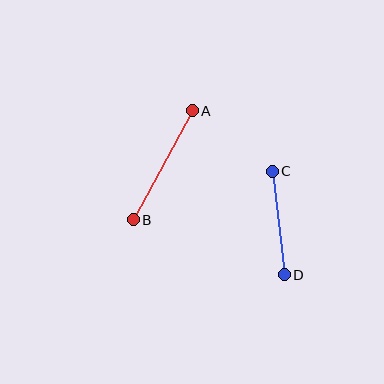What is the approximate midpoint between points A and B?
The midpoint is at approximately (163, 165) pixels.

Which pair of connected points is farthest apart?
Points A and B are farthest apart.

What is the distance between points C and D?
The distance is approximately 104 pixels.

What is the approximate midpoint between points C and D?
The midpoint is at approximately (278, 223) pixels.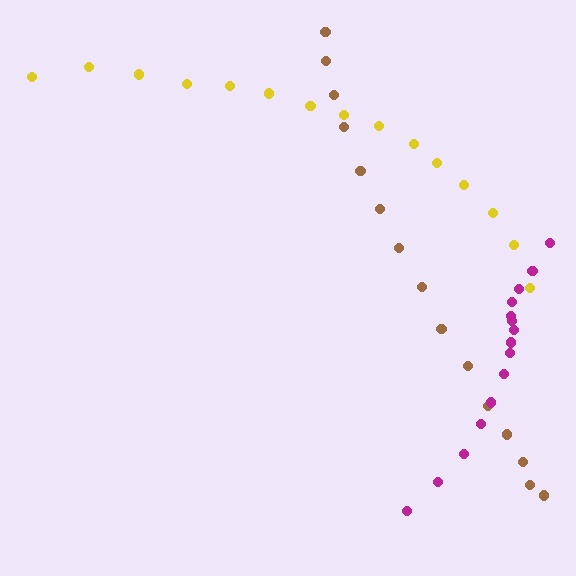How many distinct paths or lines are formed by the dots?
There are 3 distinct paths.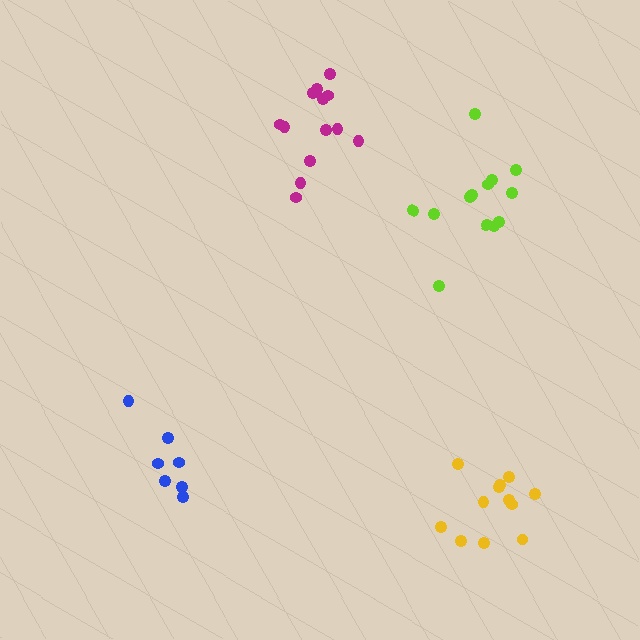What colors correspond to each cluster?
The clusters are colored: yellow, blue, magenta, lime.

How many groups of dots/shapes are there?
There are 4 groups.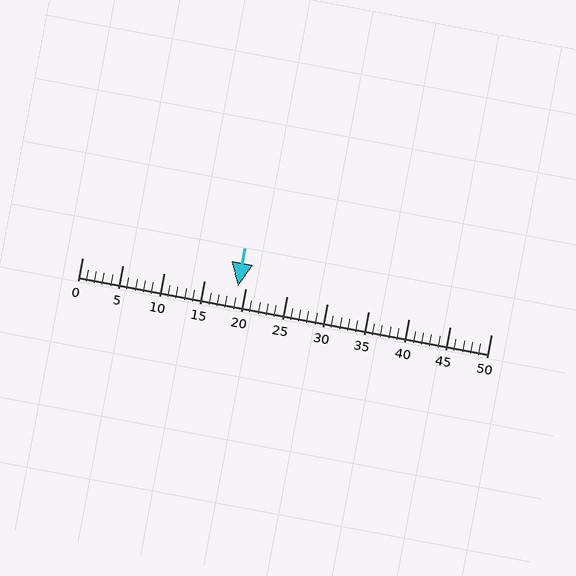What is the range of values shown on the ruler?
The ruler shows values from 0 to 50.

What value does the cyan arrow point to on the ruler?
The cyan arrow points to approximately 19.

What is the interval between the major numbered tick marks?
The major tick marks are spaced 5 units apart.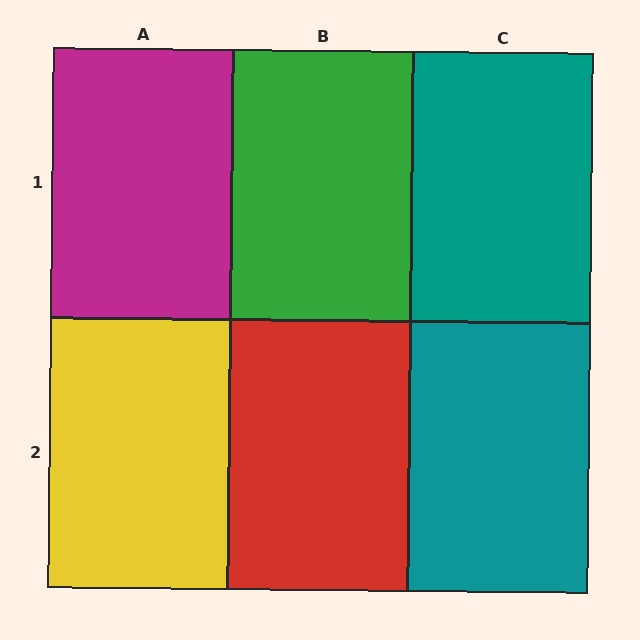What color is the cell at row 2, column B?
Red.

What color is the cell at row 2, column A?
Yellow.